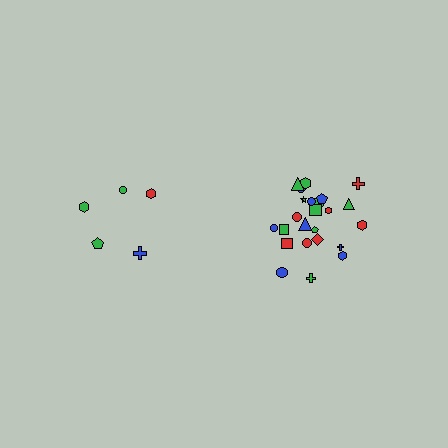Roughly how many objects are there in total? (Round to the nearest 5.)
Roughly 30 objects in total.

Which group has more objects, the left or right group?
The right group.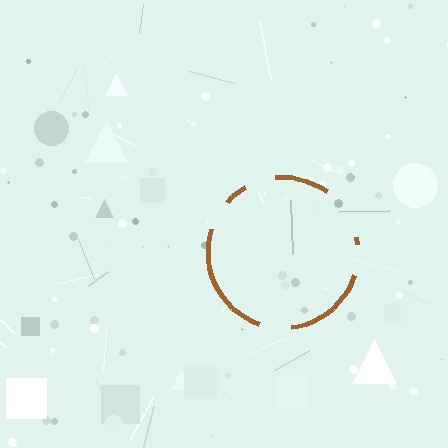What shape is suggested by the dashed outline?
The dashed outline suggests a circle.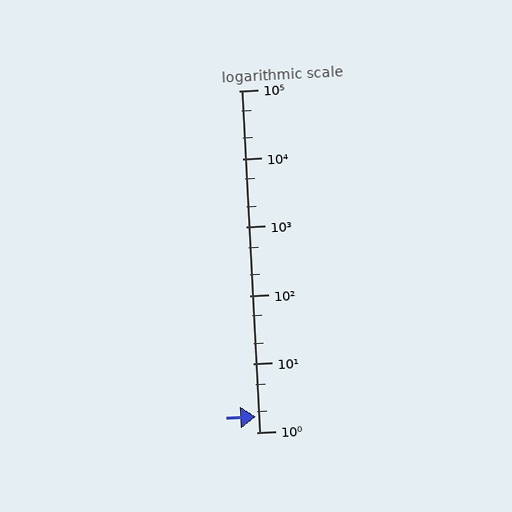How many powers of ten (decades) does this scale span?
The scale spans 5 decades, from 1 to 100000.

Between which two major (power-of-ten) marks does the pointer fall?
The pointer is between 1 and 10.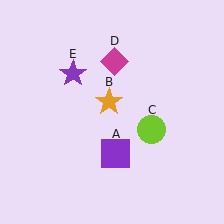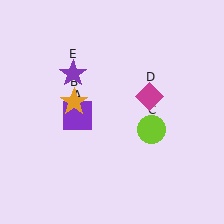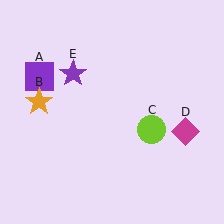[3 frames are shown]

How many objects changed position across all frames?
3 objects changed position: purple square (object A), orange star (object B), magenta diamond (object D).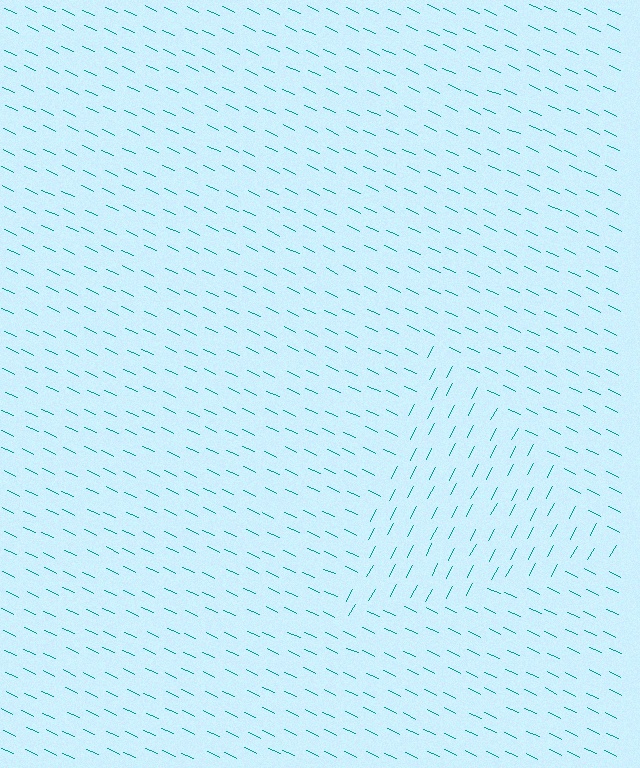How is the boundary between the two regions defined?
The boundary is defined purely by a change in line orientation (approximately 87 degrees difference). All lines are the same color and thickness.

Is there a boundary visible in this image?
Yes, there is a texture boundary formed by a change in line orientation.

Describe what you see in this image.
The image is filled with small teal line segments. A triangle region in the image has lines oriented differently from the surrounding lines, creating a visible texture boundary.